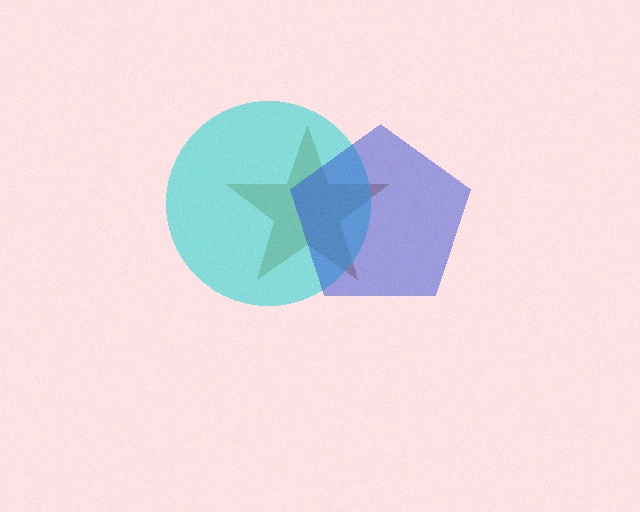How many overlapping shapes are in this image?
There are 3 overlapping shapes in the image.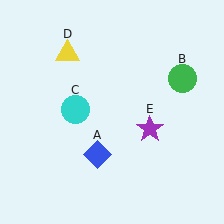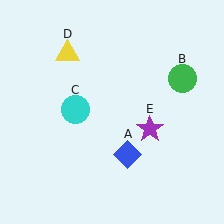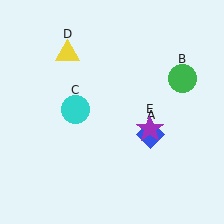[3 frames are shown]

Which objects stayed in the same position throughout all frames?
Green circle (object B) and cyan circle (object C) and yellow triangle (object D) and purple star (object E) remained stationary.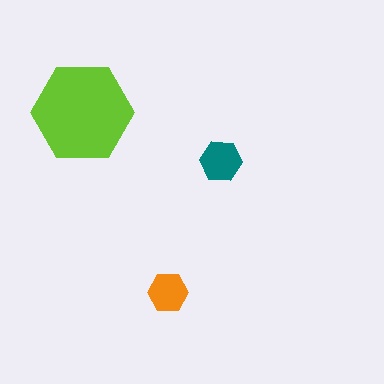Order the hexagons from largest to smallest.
the lime one, the teal one, the orange one.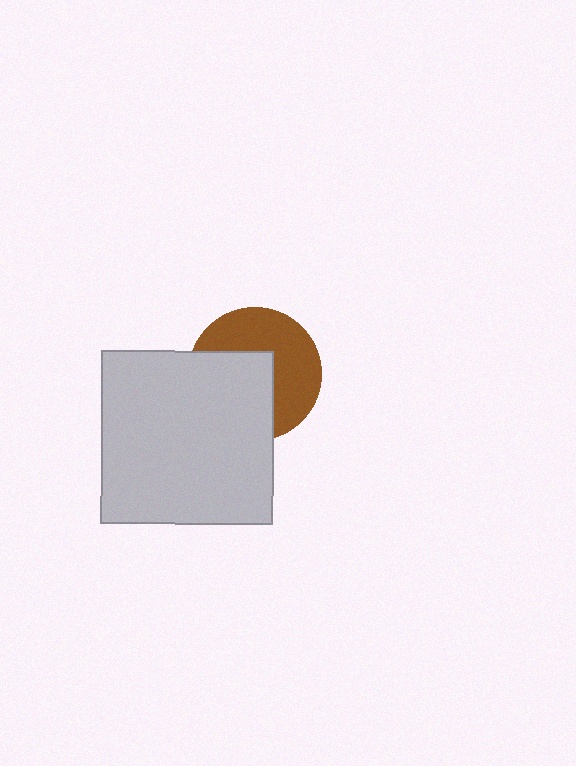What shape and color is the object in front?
The object in front is a light gray square.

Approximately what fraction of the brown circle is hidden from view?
Roughly 47% of the brown circle is hidden behind the light gray square.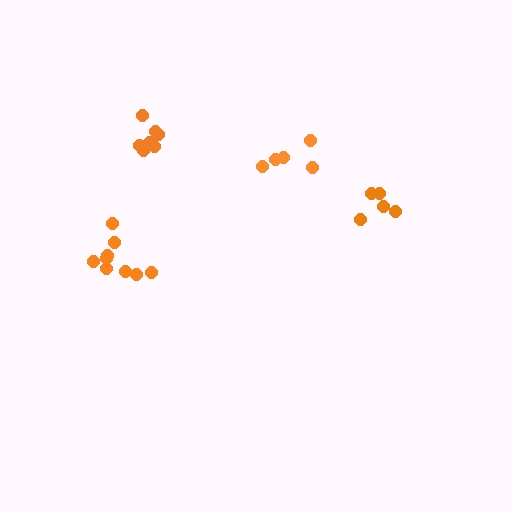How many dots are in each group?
Group 1: 5 dots, Group 2: 7 dots, Group 3: 5 dots, Group 4: 9 dots (26 total).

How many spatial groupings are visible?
There are 4 spatial groupings.